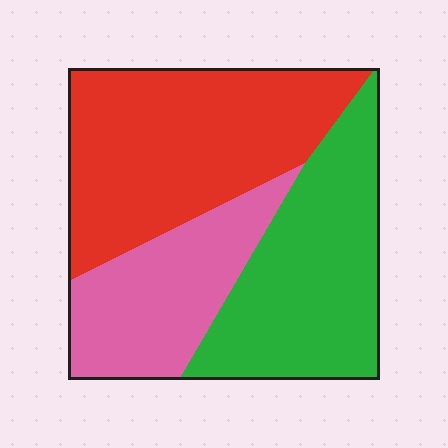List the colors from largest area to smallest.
From largest to smallest: red, green, pink.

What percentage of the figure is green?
Green takes up about one third (1/3) of the figure.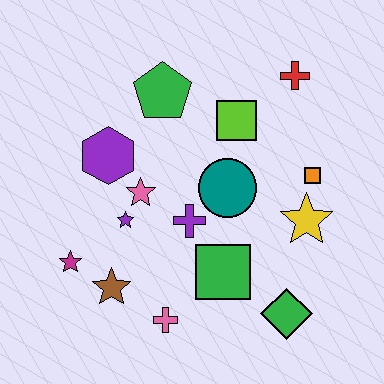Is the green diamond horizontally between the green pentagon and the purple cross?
No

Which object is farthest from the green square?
The red cross is farthest from the green square.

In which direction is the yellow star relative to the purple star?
The yellow star is to the right of the purple star.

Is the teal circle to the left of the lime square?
Yes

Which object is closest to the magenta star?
The brown star is closest to the magenta star.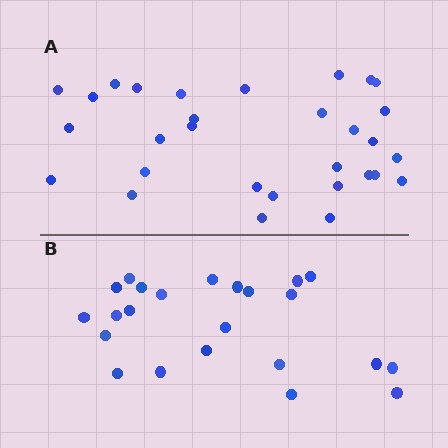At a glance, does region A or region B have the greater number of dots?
Region A (the top region) has more dots.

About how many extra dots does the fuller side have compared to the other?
Region A has roughly 8 or so more dots than region B.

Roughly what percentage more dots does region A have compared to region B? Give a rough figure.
About 30% more.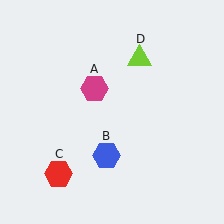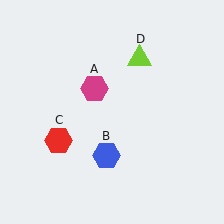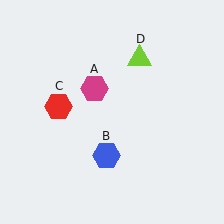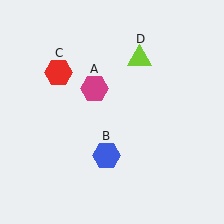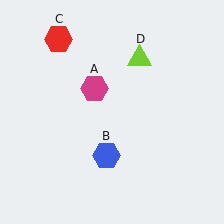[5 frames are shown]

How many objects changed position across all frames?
1 object changed position: red hexagon (object C).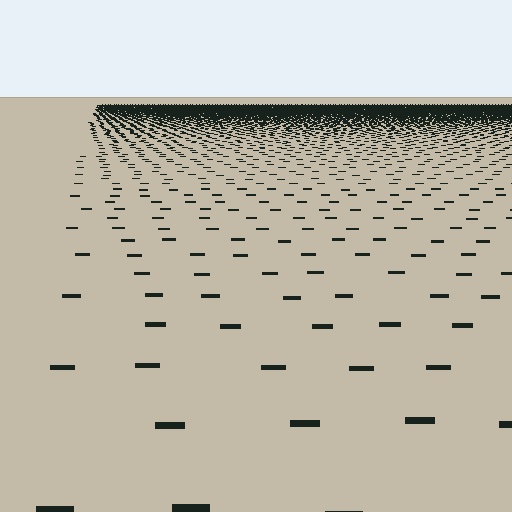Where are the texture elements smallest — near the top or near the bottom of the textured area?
Near the top.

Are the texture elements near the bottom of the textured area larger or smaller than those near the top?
Larger. Near the bottom, elements are closer to the viewer and appear at a bigger on-screen size.